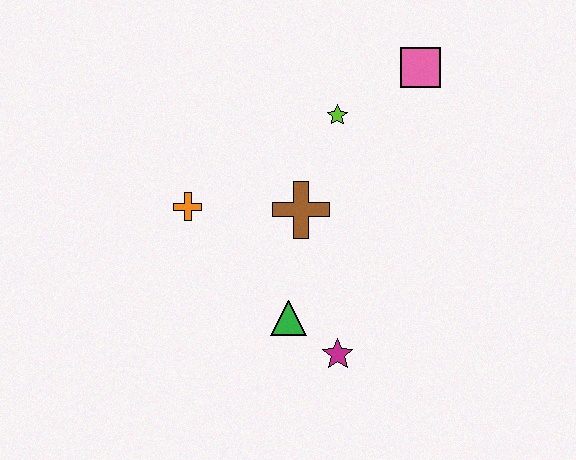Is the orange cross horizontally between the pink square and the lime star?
No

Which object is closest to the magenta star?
The green triangle is closest to the magenta star.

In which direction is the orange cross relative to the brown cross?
The orange cross is to the left of the brown cross.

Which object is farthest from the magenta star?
The pink square is farthest from the magenta star.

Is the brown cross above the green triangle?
Yes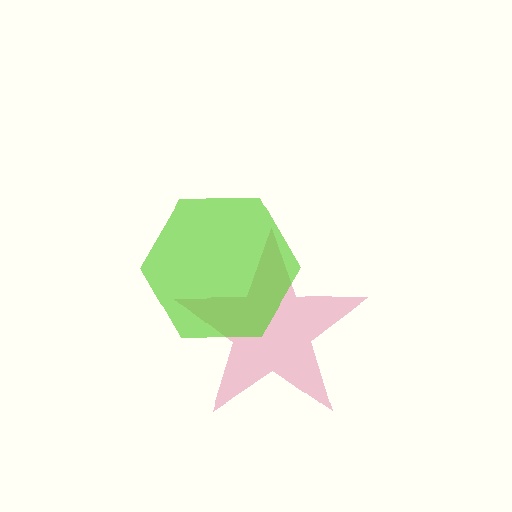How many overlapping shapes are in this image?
There are 2 overlapping shapes in the image.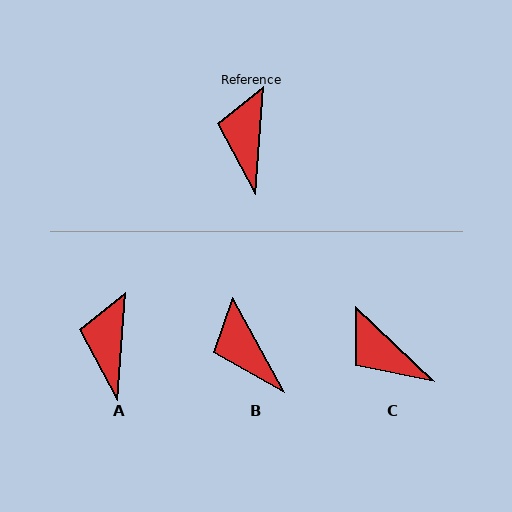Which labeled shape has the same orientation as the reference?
A.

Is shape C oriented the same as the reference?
No, it is off by about 51 degrees.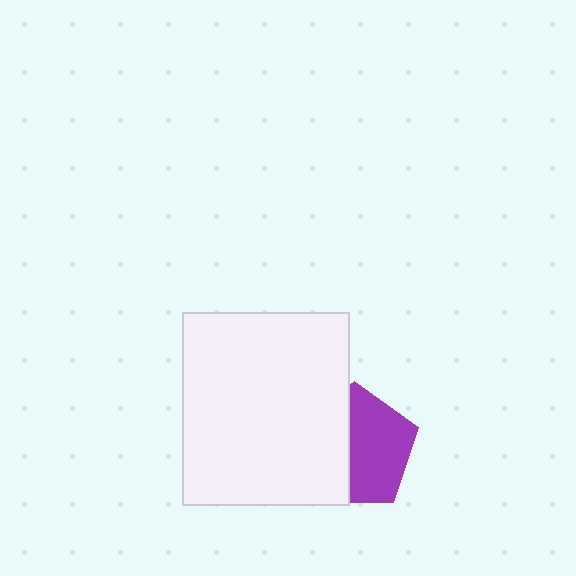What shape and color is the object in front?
The object in front is a white rectangle.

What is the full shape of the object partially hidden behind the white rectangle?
The partially hidden object is a purple pentagon.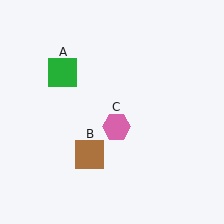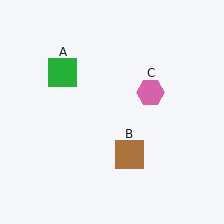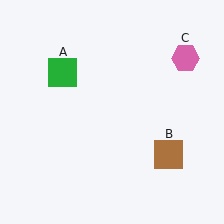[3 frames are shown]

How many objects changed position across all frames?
2 objects changed position: brown square (object B), pink hexagon (object C).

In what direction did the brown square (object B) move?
The brown square (object B) moved right.